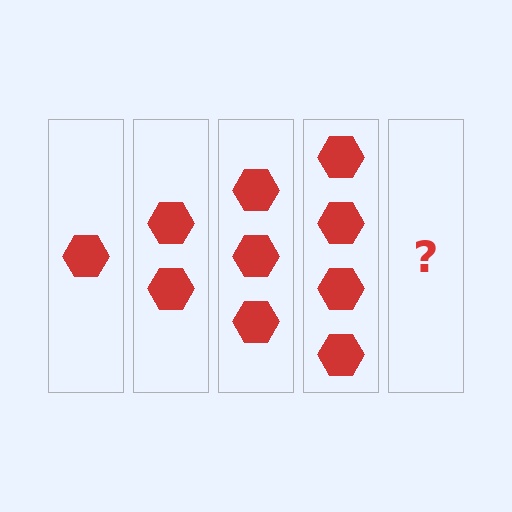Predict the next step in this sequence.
The next step is 5 hexagons.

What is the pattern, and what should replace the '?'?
The pattern is that each step adds one more hexagon. The '?' should be 5 hexagons.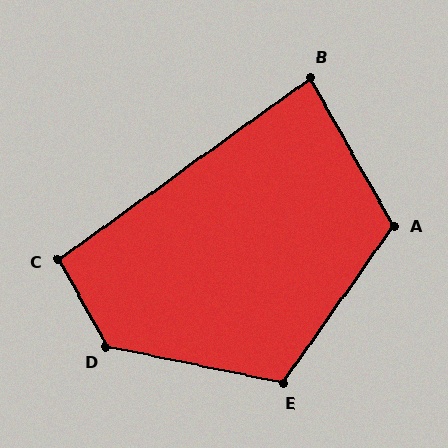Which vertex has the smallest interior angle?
B, at approximately 84 degrees.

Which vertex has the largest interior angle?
D, at approximately 131 degrees.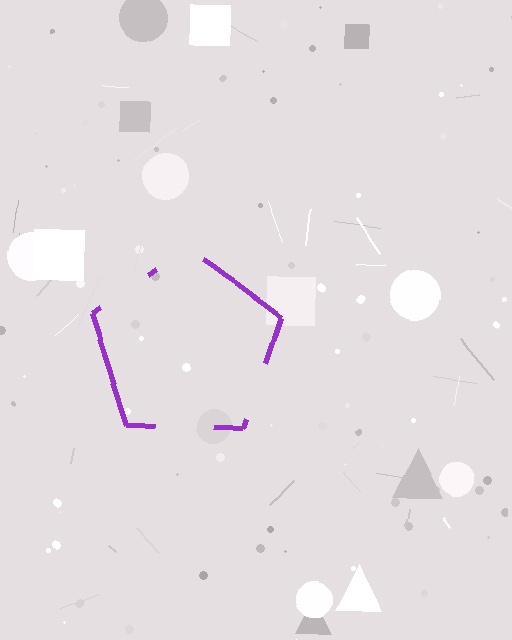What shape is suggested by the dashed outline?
The dashed outline suggests a pentagon.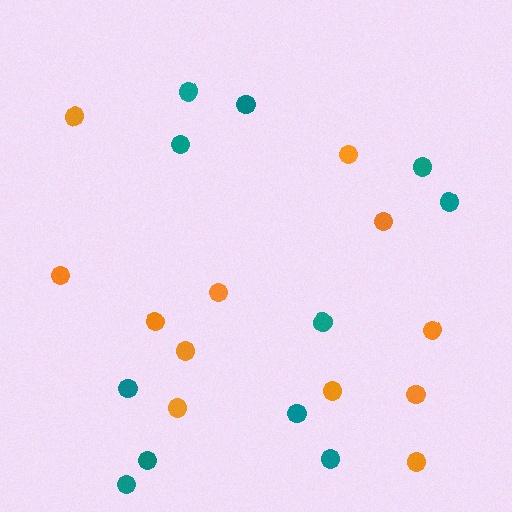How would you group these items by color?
There are 2 groups: one group of orange circles (12) and one group of teal circles (11).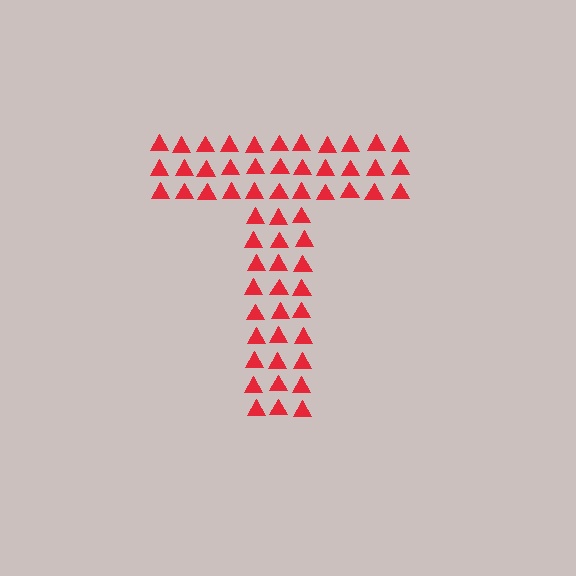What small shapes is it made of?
It is made of small triangles.